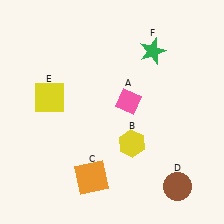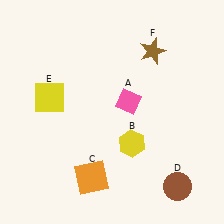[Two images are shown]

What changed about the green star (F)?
In Image 1, F is green. In Image 2, it changed to brown.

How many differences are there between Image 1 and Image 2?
There is 1 difference between the two images.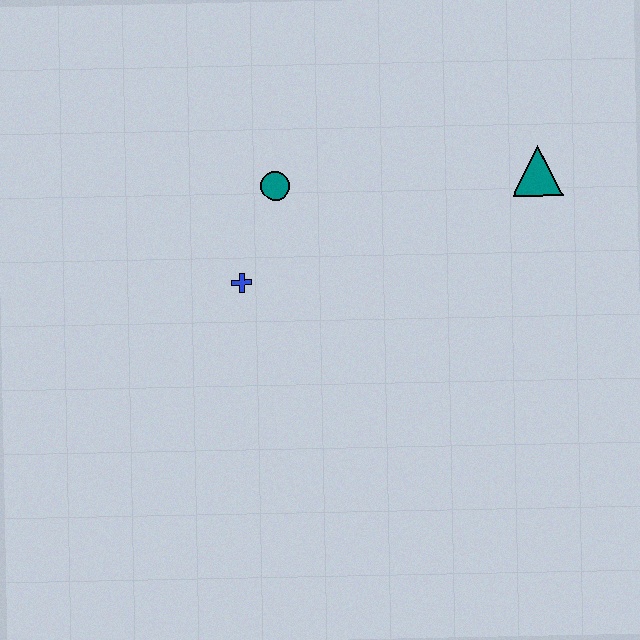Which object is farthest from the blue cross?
The teal triangle is farthest from the blue cross.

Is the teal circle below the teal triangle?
Yes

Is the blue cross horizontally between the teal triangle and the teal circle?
No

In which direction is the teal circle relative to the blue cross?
The teal circle is above the blue cross.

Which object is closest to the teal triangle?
The teal circle is closest to the teal triangle.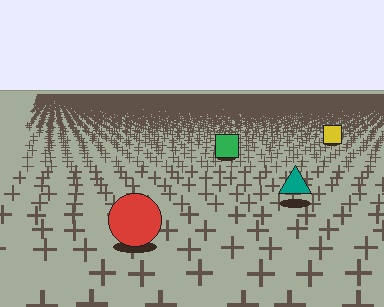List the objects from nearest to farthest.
From nearest to farthest: the red circle, the teal triangle, the green square, the yellow square.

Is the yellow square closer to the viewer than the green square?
No. The green square is closer — you can tell from the texture gradient: the ground texture is coarser near it.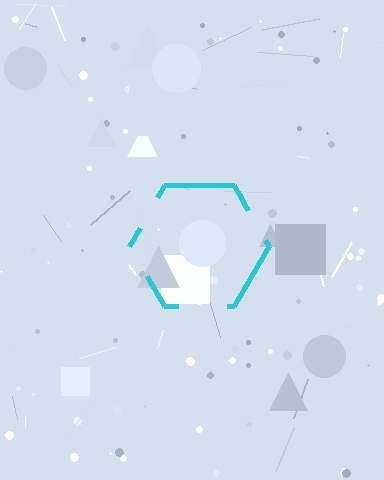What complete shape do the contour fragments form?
The contour fragments form a hexagon.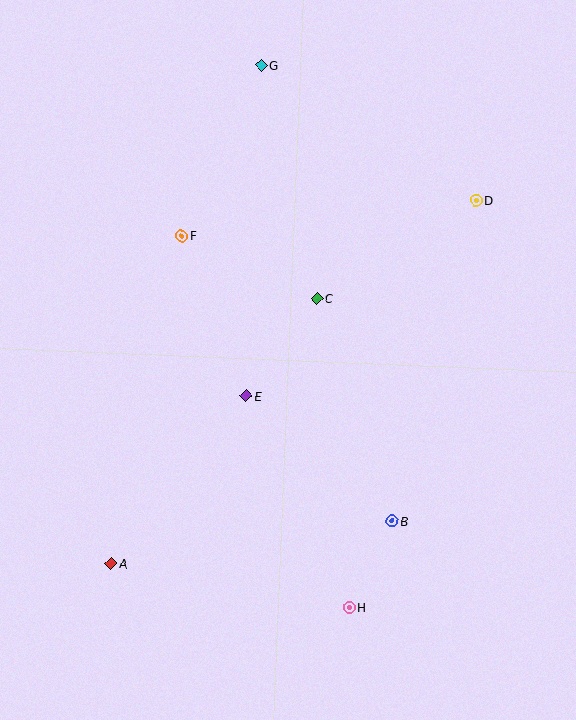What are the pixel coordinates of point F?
Point F is at (182, 236).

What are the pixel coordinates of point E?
Point E is at (246, 396).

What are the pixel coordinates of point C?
Point C is at (317, 299).